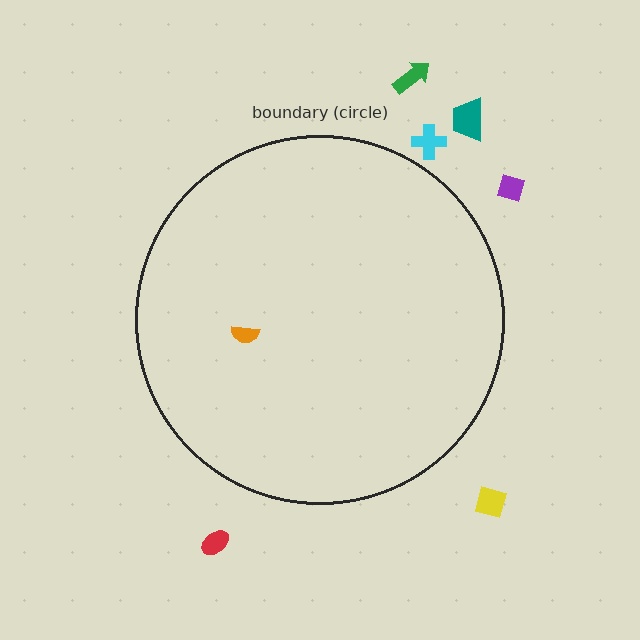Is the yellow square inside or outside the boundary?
Outside.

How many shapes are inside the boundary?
1 inside, 6 outside.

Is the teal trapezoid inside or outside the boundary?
Outside.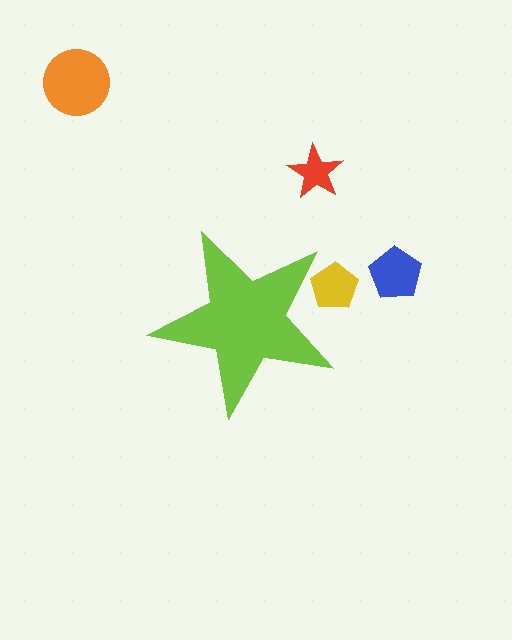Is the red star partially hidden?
No, the red star is fully visible.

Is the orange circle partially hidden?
No, the orange circle is fully visible.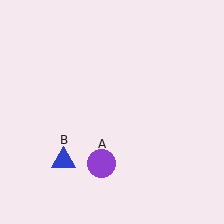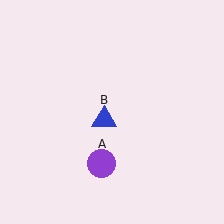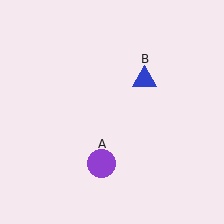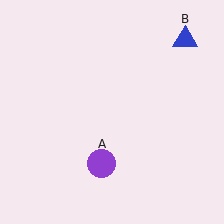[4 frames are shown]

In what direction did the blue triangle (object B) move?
The blue triangle (object B) moved up and to the right.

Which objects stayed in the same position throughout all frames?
Purple circle (object A) remained stationary.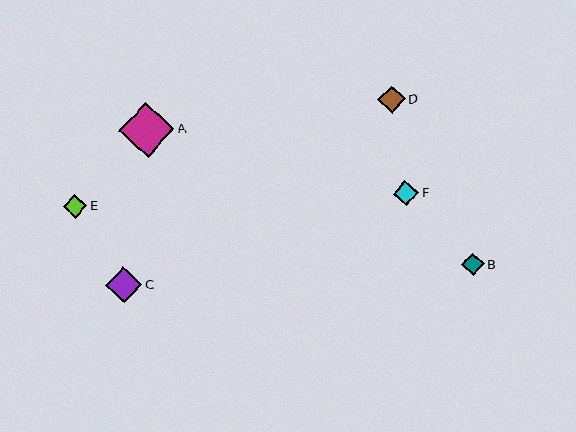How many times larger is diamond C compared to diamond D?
Diamond C is approximately 1.3 times the size of diamond D.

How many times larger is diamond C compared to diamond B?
Diamond C is approximately 1.6 times the size of diamond B.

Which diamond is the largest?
Diamond A is the largest with a size of approximately 55 pixels.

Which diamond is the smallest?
Diamond B is the smallest with a size of approximately 22 pixels.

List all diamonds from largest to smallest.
From largest to smallest: A, C, D, F, E, B.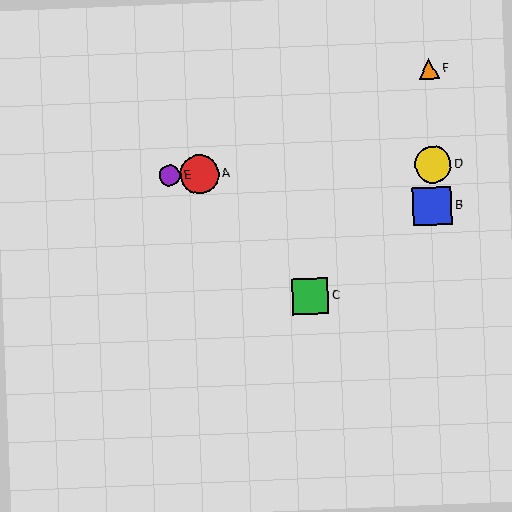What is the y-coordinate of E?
Object E is at y≈175.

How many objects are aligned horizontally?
3 objects (A, D, E) are aligned horizontally.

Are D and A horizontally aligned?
Yes, both are at y≈165.